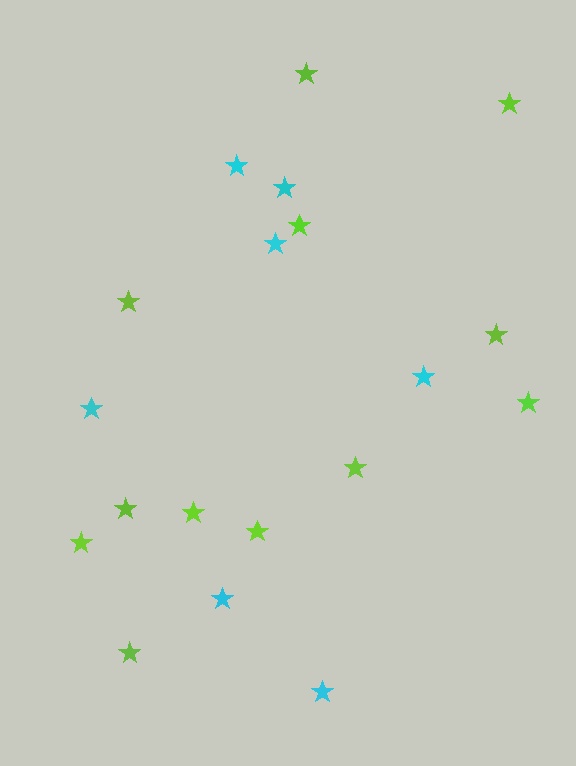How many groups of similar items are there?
There are 2 groups: one group of lime stars (12) and one group of cyan stars (7).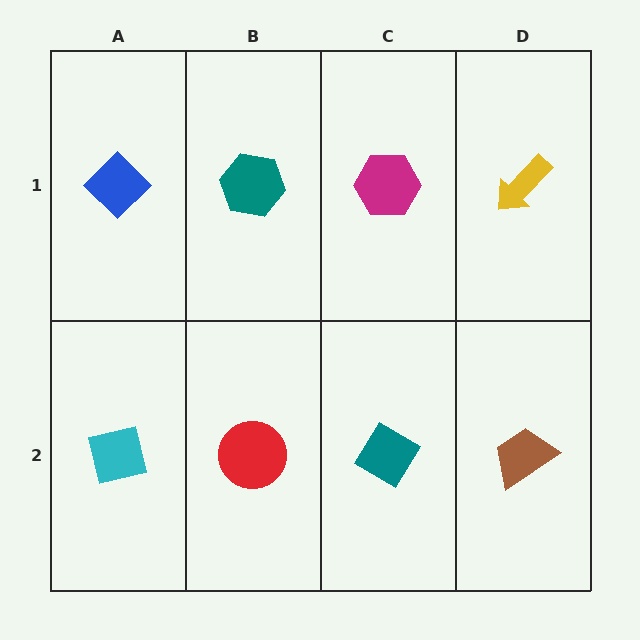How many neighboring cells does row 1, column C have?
3.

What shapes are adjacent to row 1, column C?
A teal diamond (row 2, column C), a teal hexagon (row 1, column B), a yellow arrow (row 1, column D).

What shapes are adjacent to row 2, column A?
A blue diamond (row 1, column A), a red circle (row 2, column B).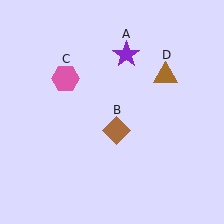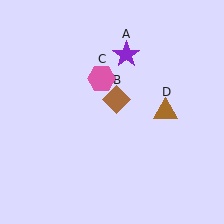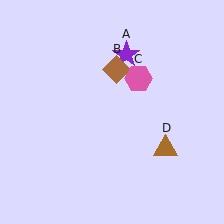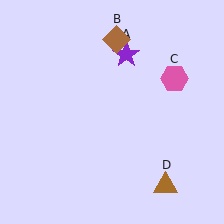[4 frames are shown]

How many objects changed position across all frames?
3 objects changed position: brown diamond (object B), pink hexagon (object C), brown triangle (object D).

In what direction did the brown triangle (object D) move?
The brown triangle (object D) moved down.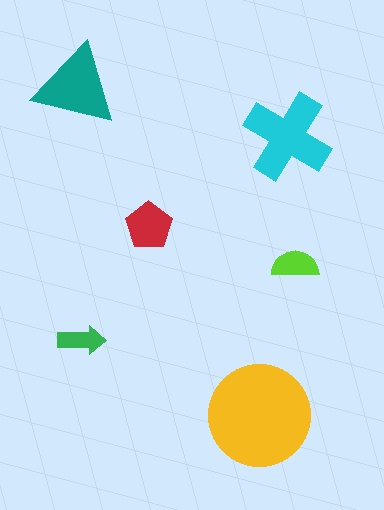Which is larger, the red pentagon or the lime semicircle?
The red pentagon.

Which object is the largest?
The yellow circle.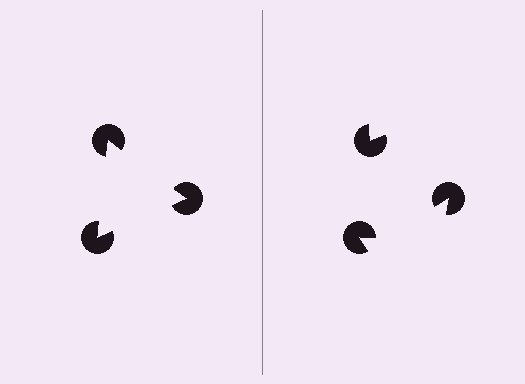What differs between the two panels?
The pac-man discs are positioned identically on both sides; only the wedge orientations differ. On the left they align to a triangle; on the right they are misaligned.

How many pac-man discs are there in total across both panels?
6 — 3 on each side.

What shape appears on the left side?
An illusory triangle.